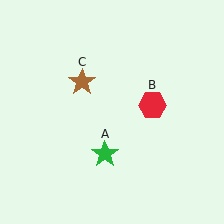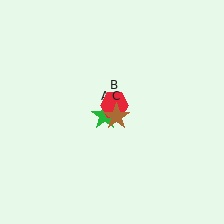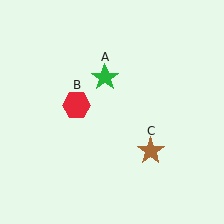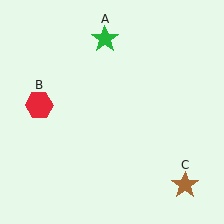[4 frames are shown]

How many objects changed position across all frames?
3 objects changed position: green star (object A), red hexagon (object B), brown star (object C).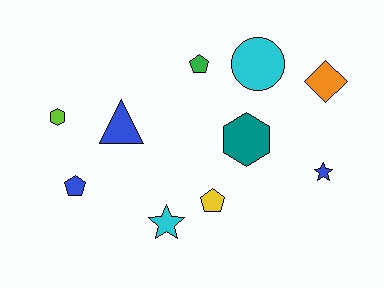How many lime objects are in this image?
There is 1 lime object.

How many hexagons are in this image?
There are 2 hexagons.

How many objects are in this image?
There are 10 objects.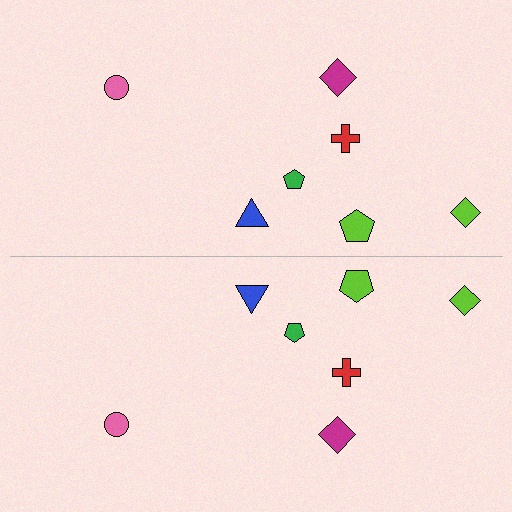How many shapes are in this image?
There are 14 shapes in this image.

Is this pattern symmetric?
Yes, this pattern has bilateral (reflection) symmetry.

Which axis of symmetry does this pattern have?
The pattern has a horizontal axis of symmetry running through the center of the image.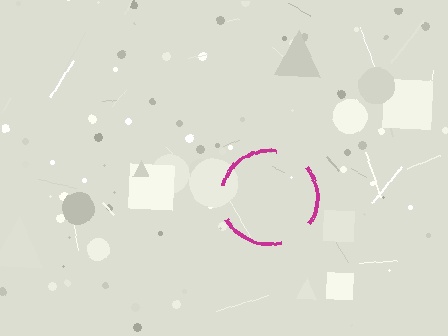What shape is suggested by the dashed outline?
The dashed outline suggests a circle.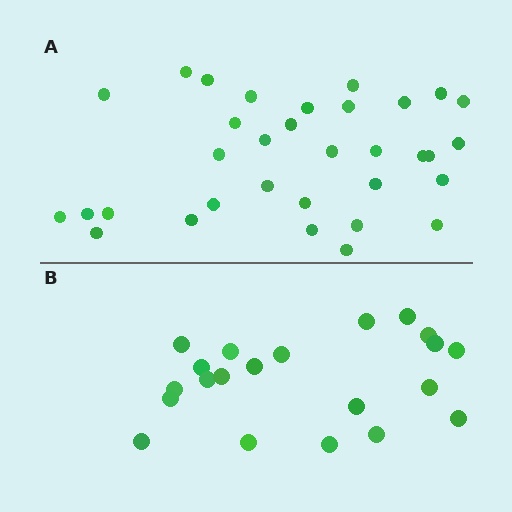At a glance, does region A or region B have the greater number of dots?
Region A (the top region) has more dots.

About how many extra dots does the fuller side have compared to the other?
Region A has roughly 12 or so more dots than region B.